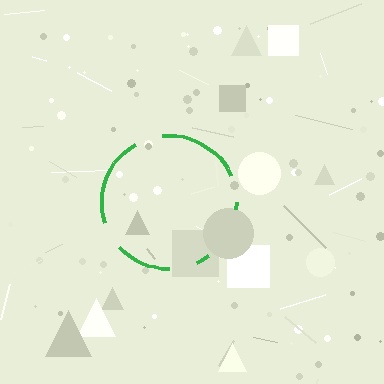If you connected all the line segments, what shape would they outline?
They would outline a circle.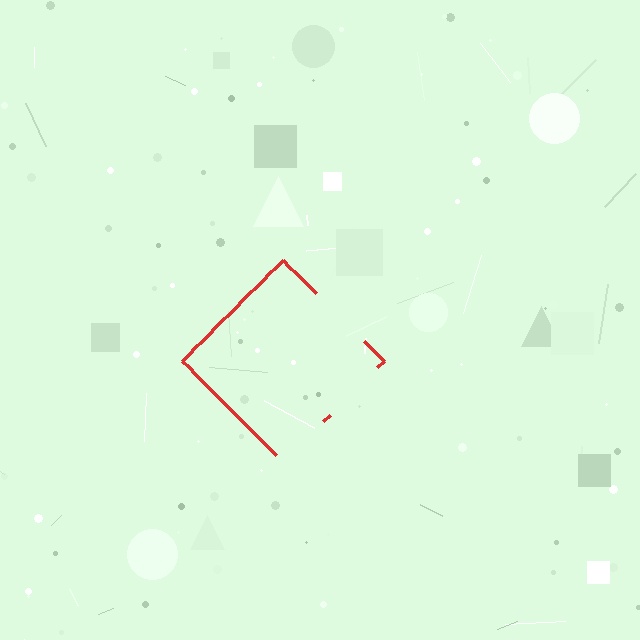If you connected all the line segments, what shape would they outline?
They would outline a diamond.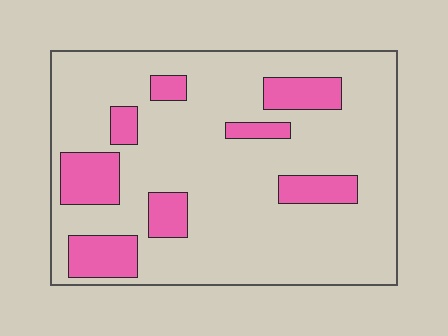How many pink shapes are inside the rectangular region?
8.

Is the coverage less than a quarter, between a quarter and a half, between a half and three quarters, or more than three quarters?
Less than a quarter.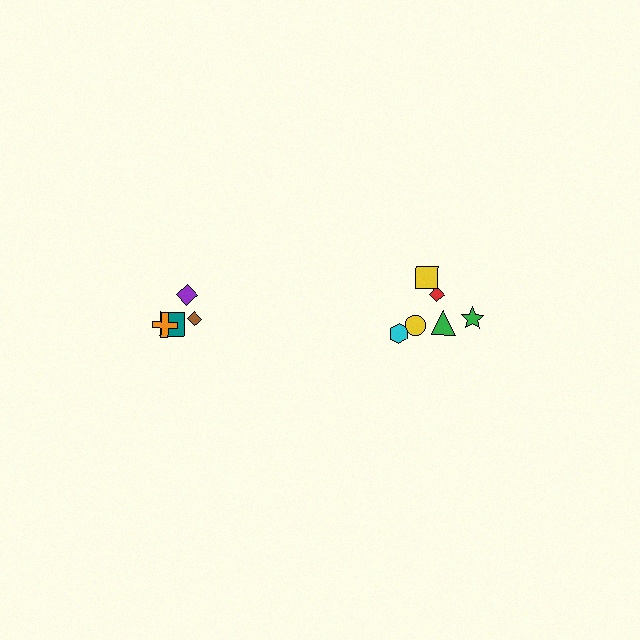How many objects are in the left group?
There are 4 objects.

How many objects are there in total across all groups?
There are 10 objects.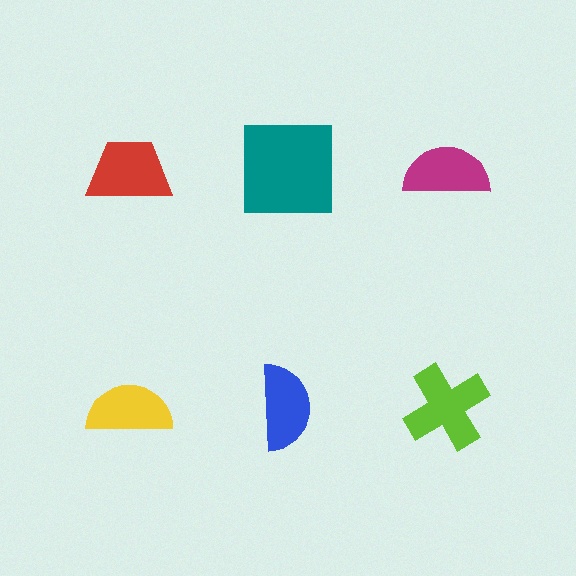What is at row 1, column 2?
A teal square.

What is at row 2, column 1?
A yellow semicircle.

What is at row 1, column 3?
A magenta semicircle.